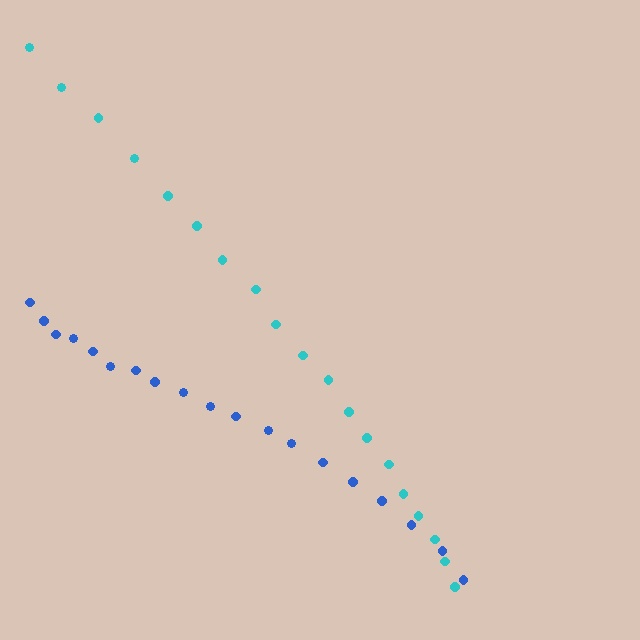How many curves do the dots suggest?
There are 2 distinct paths.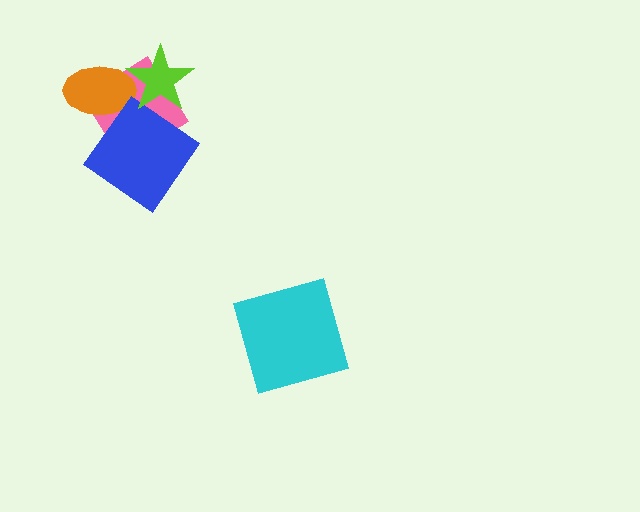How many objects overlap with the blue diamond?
1 object overlaps with the blue diamond.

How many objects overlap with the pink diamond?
3 objects overlap with the pink diamond.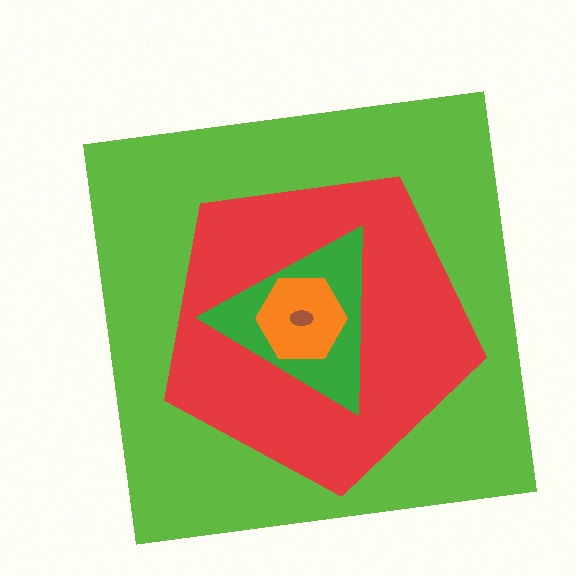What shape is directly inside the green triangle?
The orange hexagon.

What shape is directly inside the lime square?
The red pentagon.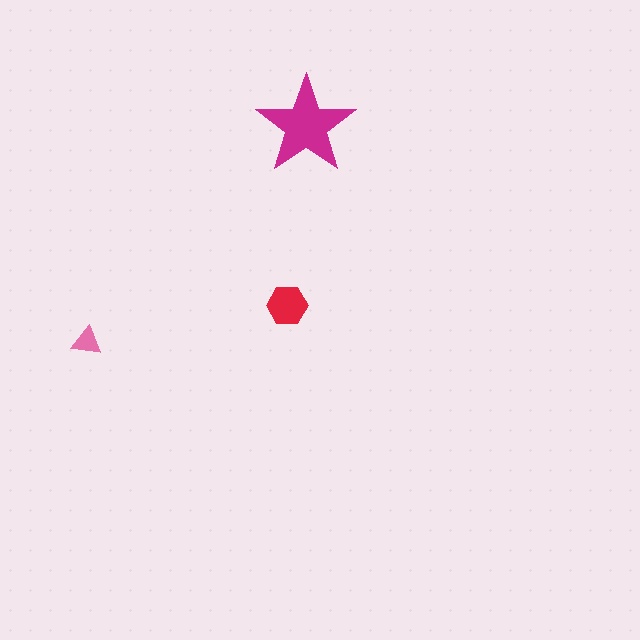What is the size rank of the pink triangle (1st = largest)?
3rd.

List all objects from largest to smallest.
The magenta star, the red hexagon, the pink triangle.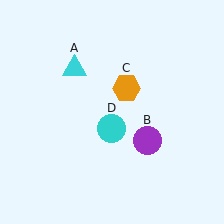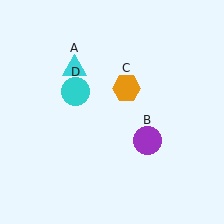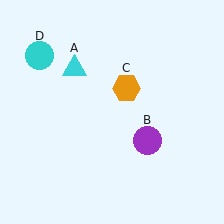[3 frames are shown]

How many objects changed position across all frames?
1 object changed position: cyan circle (object D).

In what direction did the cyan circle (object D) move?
The cyan circle (object D) moved up and to the left.